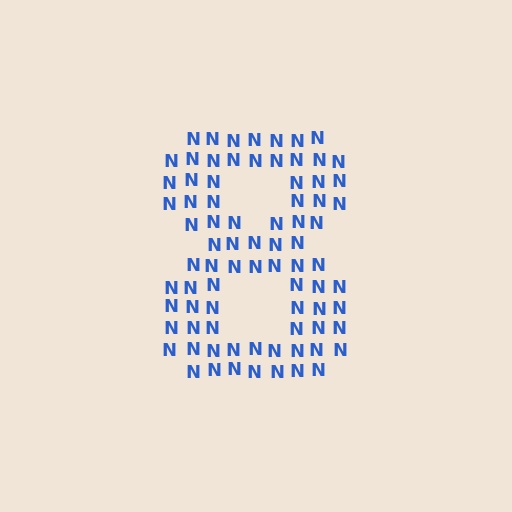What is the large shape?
The large shape is the digit 8.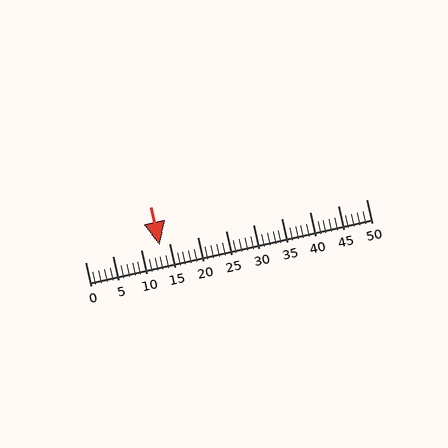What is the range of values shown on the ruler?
The ruler shows values from 0 to 50.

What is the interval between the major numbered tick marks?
The major tick marks are spaced 5 units apart.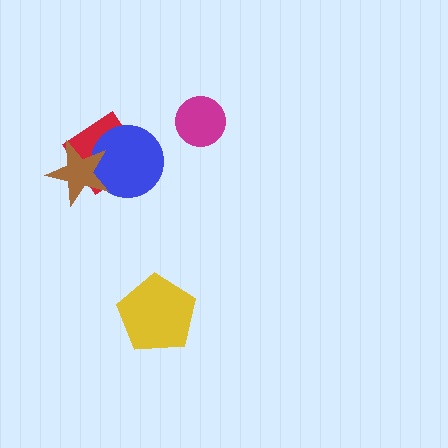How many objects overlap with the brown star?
2 objects overlap with the brown star.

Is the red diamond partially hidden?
Yes, it is partially covered by another shape.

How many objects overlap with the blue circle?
2 objects overlap with the blue circle.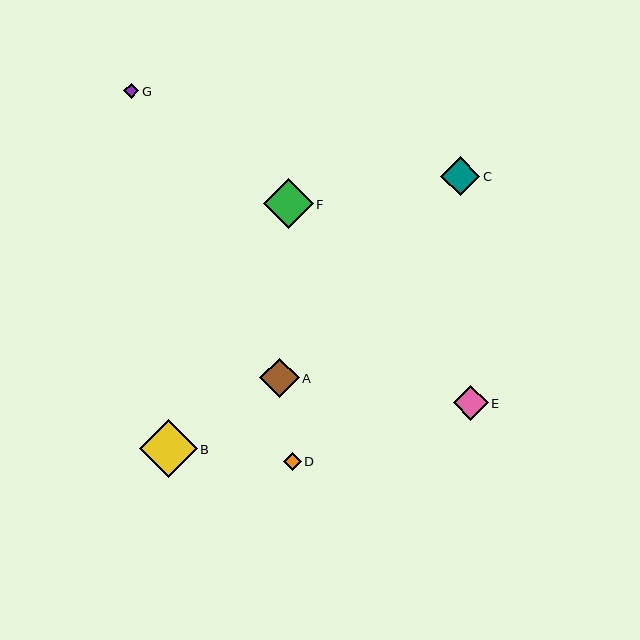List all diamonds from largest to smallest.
From largest to smallest: B, F, A, C, E, D, G.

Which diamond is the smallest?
Diamond G is the smallest with a size of approximately 15 pixels.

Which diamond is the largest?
Diamond B is the largest with a size of approximately 58 pixels.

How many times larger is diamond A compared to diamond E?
Diamond A is approximately 1.1 times the size of diamond E.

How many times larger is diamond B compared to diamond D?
Diamond B is approximately 3.2 times the size of diamond D.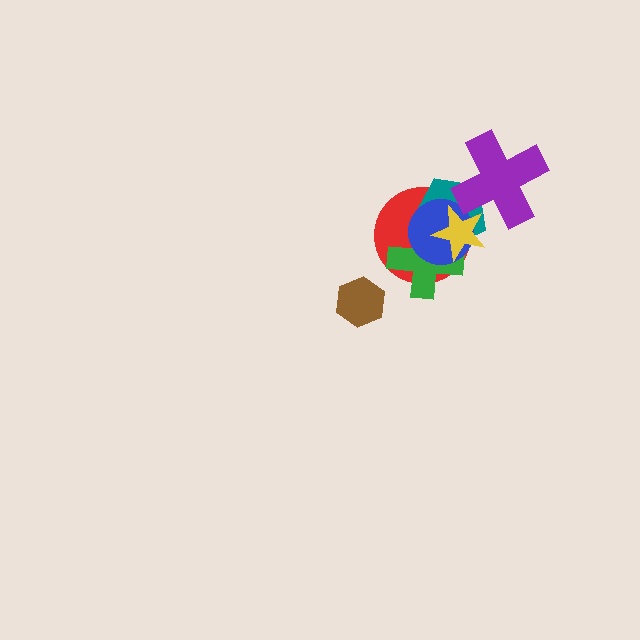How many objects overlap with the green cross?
4 objects overlap with the green cross.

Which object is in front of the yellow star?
The purple cross is in front of the yellow star.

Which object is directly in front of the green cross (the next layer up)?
The teal pentagon is directly in front of the green cross.